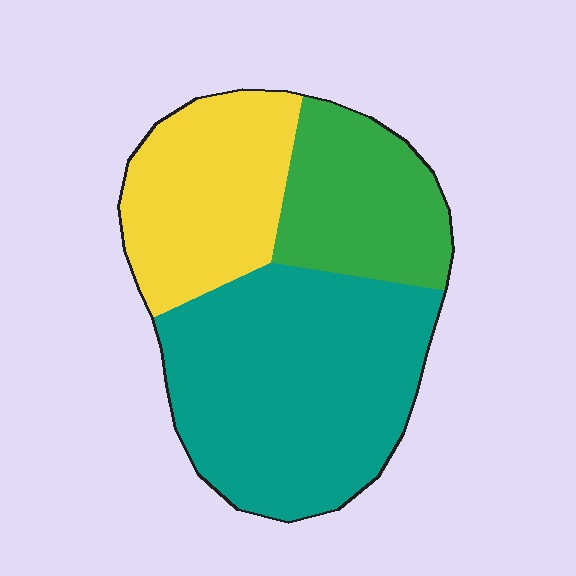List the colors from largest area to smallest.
From largest to smallest: teal, yellow, green.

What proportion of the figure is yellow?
Yellow takes up about one quarter (1/4) of the figure.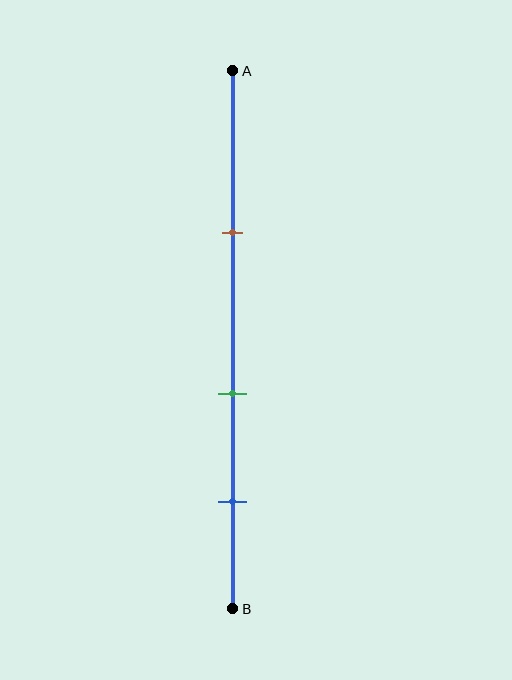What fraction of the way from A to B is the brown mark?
The brown mark is approximately 30% (0.3) of the way from A to B.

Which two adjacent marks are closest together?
The green and blue marks are the closest adjacent pair.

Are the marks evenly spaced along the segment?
Yes, the marks are approximately evenly spaced.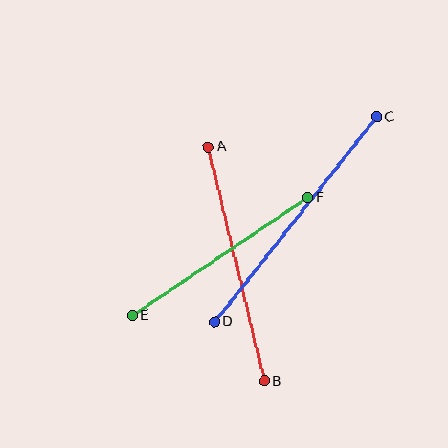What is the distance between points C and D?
The distance is approximately 262 pixels.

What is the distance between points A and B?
The distance is approximately 240 pixels.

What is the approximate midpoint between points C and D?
The midpoint is at approximately (296, 219) pixels.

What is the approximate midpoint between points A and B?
The midpoint is at approximately (236, 264) pixels.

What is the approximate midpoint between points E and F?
The midpoint is at approximately (220, 257) pixels.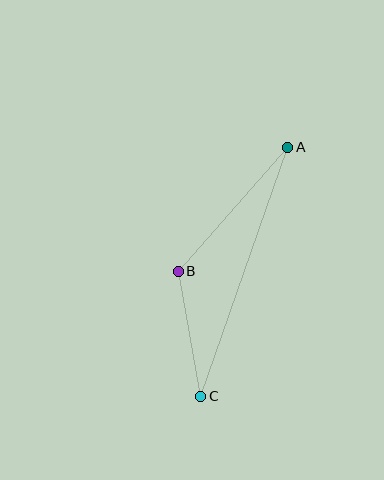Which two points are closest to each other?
Points B and C are closest to each other.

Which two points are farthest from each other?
Points A and C are farthest from each other.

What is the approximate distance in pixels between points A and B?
The distance between A and B is approximately 165 pixels.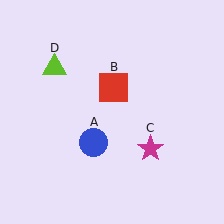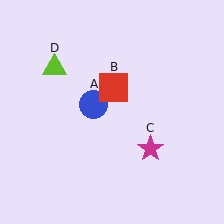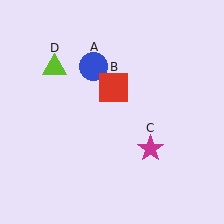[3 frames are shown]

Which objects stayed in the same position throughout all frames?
Red square (object B) and magenta star (object C) and lime triangle (object D) remained stationary.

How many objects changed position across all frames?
1 object changed position: blue circle (object A).